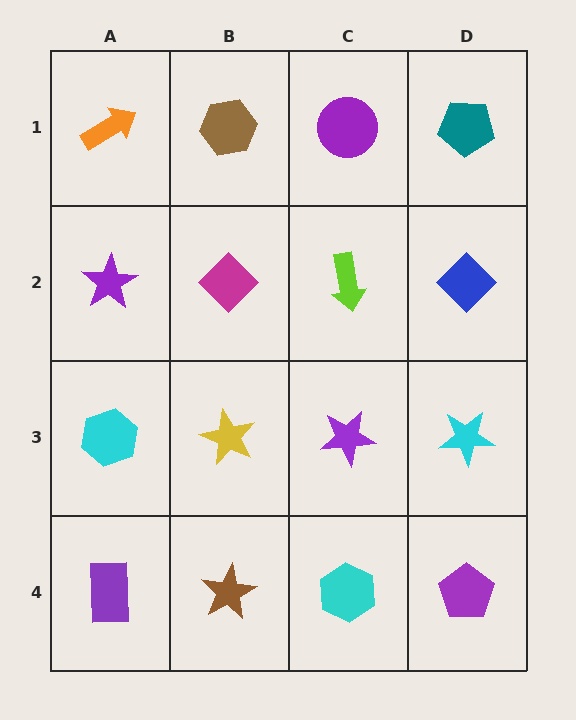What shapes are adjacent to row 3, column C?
A lime arrow (row 2, column C), a cyan hexagon (row 4, column C), a yellow star (row 3, column B), a cyan star (row 3, column D).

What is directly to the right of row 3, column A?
A yellow star.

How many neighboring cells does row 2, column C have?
4.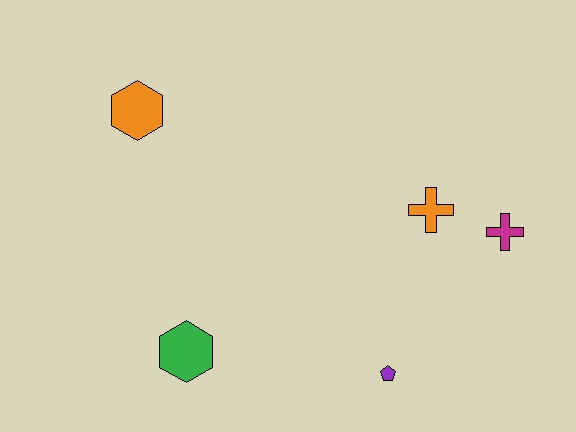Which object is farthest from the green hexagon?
The magenta cross is farthest from the green hexagon.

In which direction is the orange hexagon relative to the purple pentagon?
The orange hexagon is above the purple pentagon.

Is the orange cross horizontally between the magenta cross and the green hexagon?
Yes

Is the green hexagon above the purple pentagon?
Yes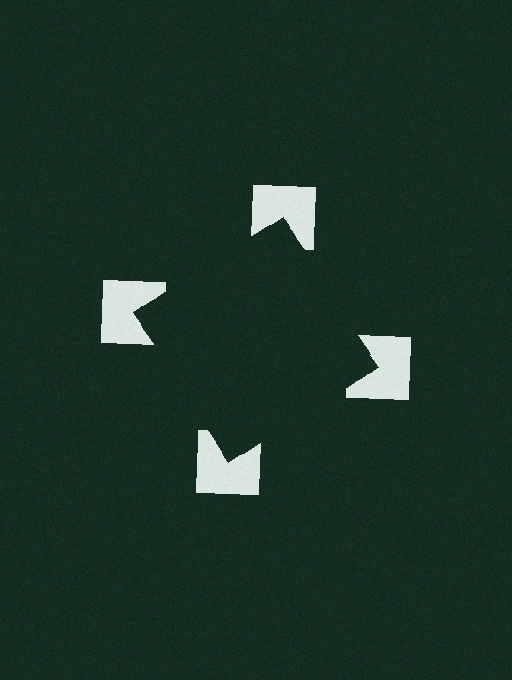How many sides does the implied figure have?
4 sides.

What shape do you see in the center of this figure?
An illusory square — its edges are inferred from the aligned wedge cuts in the notched squares, not physically drawn.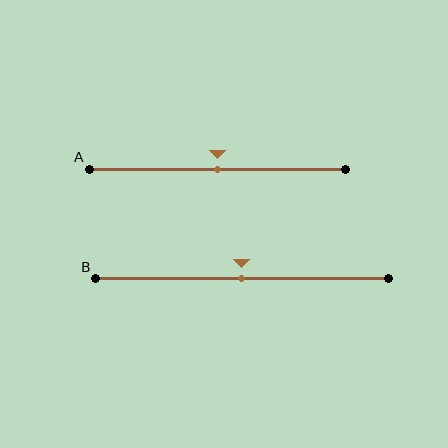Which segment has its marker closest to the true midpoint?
Segment A has its marker closest to the true midpoint.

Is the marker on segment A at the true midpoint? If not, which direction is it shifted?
Yes, the marker on segment A is at the true midpoint.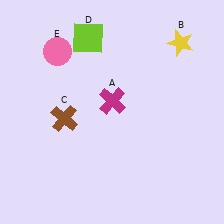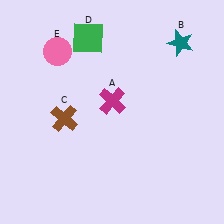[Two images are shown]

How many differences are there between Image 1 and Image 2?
There are 2 differences between the two images.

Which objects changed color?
B changed from yellow to teal. D changed from lime to green.